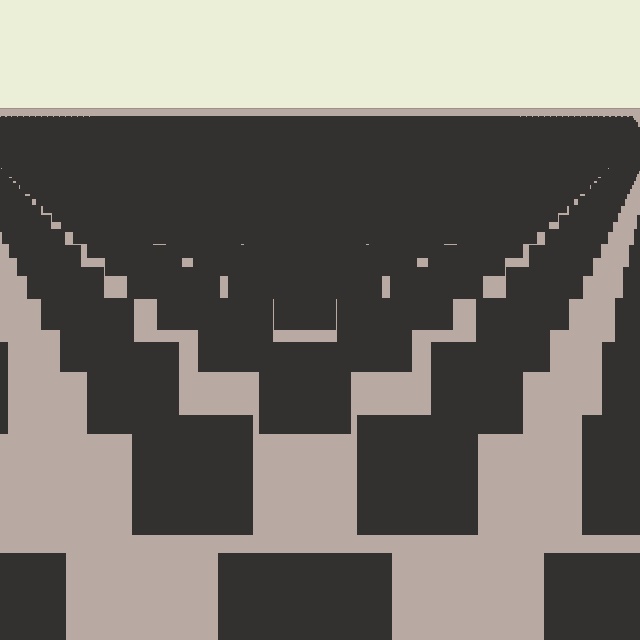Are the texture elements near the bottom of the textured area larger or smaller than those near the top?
Larger. Near the bottom, elements are closer to the viewer and appear at a bigger on-screen size.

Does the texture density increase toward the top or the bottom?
Density increases toward the top.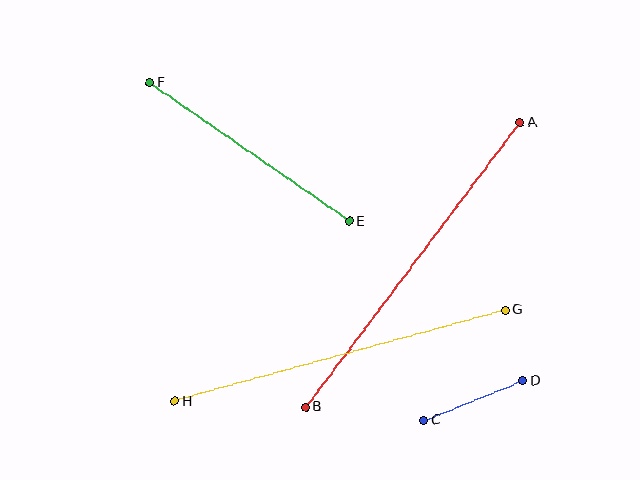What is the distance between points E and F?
The distance is approximately 243 pixels.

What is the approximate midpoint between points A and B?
The midpoint is at approximately (413, 265) pixels.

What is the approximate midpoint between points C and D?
The midpoint is at approximately (473, 400) pixels.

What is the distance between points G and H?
The distance is approximately 343 pixels.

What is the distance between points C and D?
The distance is approximately 107 pixels.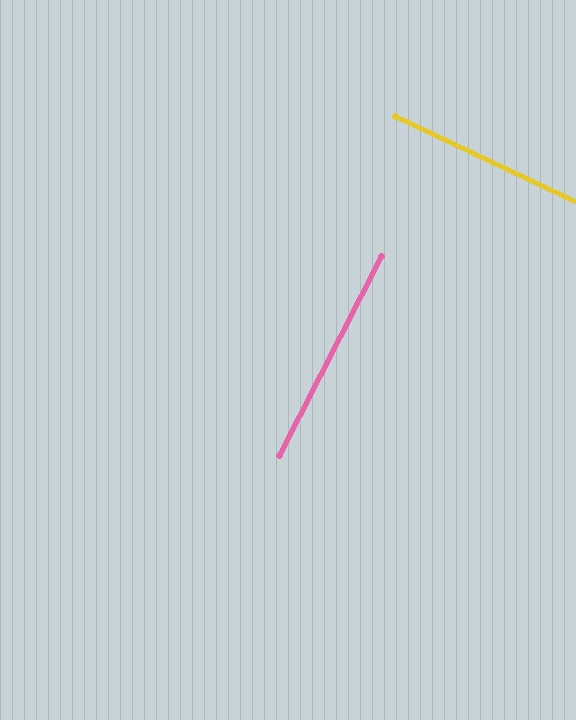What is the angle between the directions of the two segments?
Approximately 88 degrees.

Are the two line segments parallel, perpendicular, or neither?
Perpendicular — they meet at approximately 88°.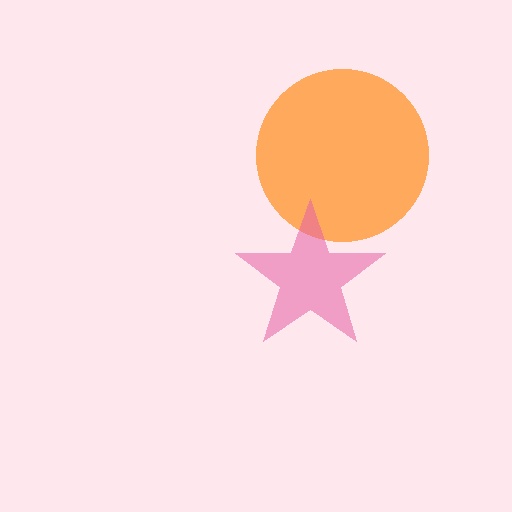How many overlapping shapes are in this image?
There are 2 overlapping shapes in the image.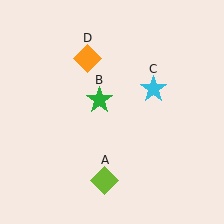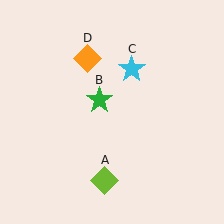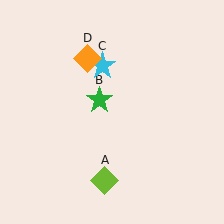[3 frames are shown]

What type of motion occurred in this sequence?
The cyan star (object C) rotated counterclockwise around the center of the scene.